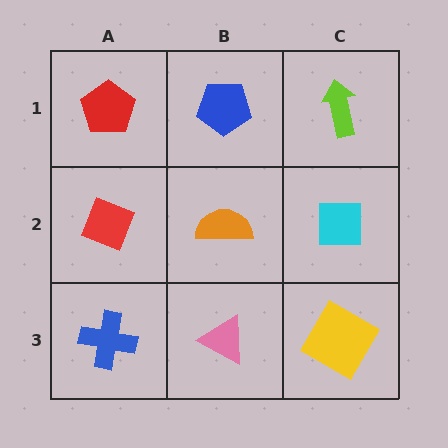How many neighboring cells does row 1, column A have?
2.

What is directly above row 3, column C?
A cyan square.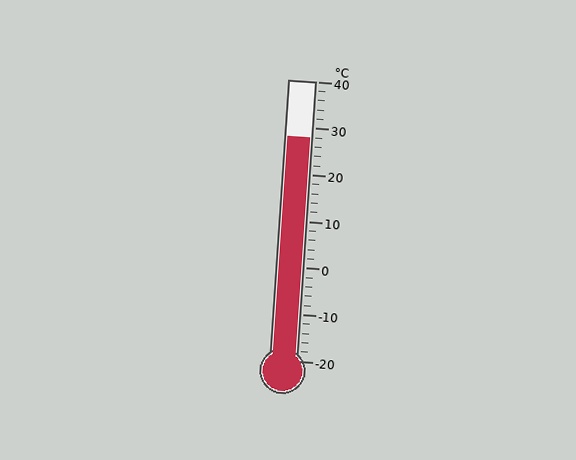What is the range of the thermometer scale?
The thermometer scale ranges from -20°C to 40°C.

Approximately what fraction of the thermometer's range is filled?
The thermometer is filled to approximately 80% of its range.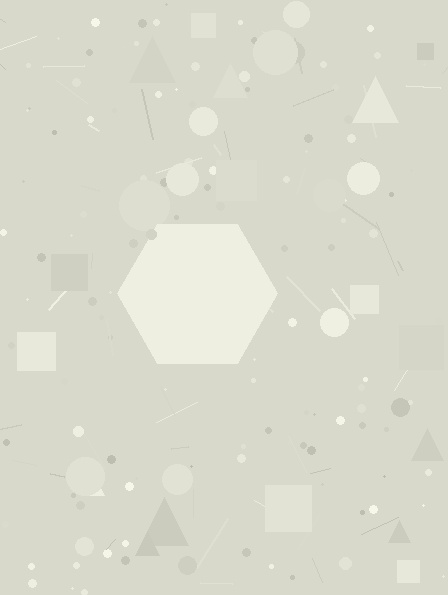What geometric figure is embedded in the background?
A hexagon is embedded in the background.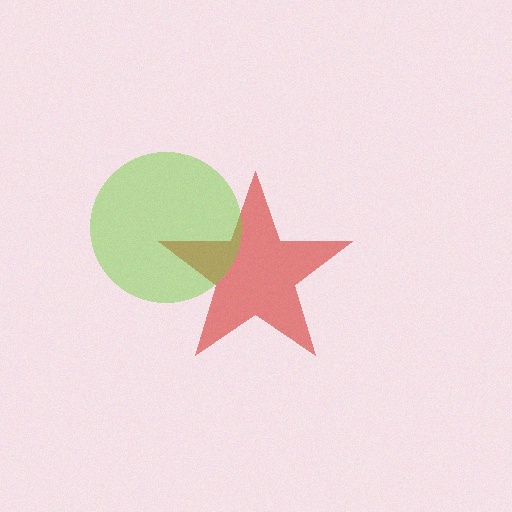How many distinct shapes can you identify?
There are 2 distinct shapes: a red star, a lime circle.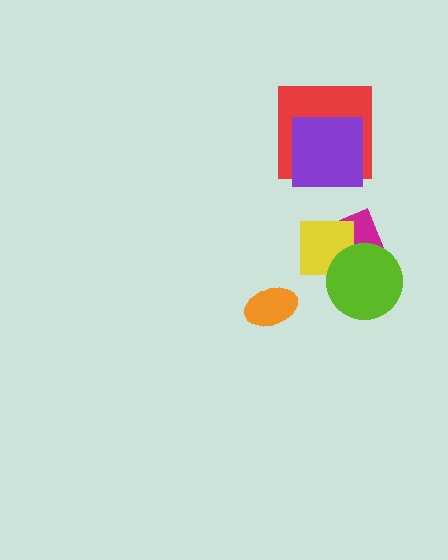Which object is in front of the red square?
The purple square is in front of the red square.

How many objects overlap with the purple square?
1 object overlaps with the purple square.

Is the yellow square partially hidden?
Yes, it is partially covered by another shape.